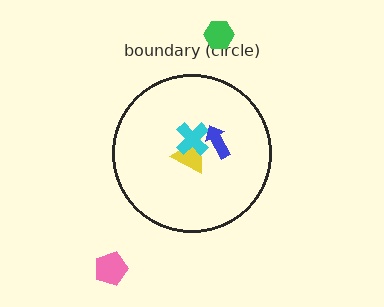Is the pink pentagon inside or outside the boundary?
Outside.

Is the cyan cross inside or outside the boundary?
Inside.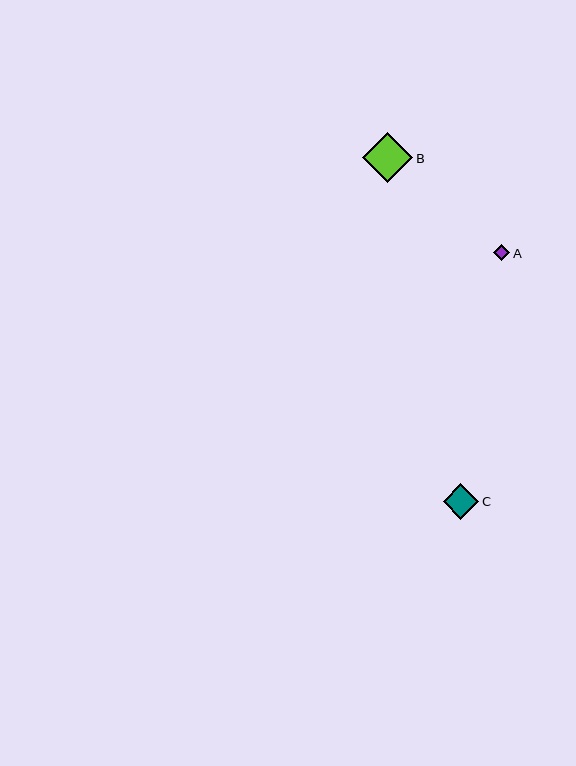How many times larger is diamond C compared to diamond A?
Diamond C is approximately 2.1 times the size of diamond A.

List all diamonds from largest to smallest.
From largest to smallest: B, C, A.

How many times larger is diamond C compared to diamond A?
Diamond C is approximately 2.1 times the size of diamond A.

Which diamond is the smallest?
Diamond A is the smallest with a size of approximately 17 pixels.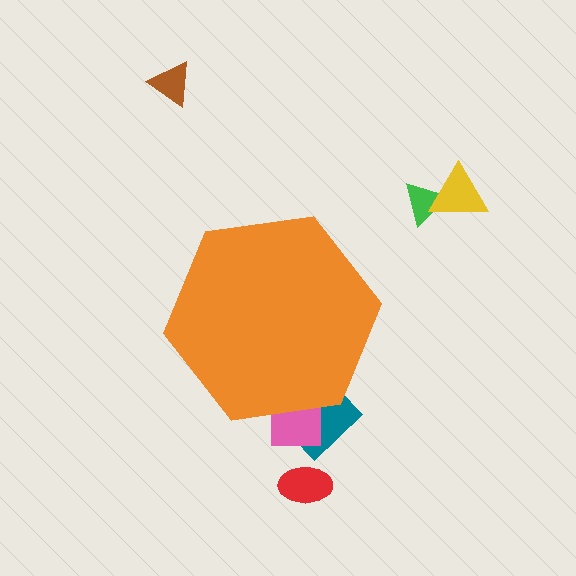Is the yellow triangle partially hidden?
No, the yellow triangle is fully visible.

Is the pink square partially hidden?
Yes, the pink square is partially hidden behind the orange hexagon.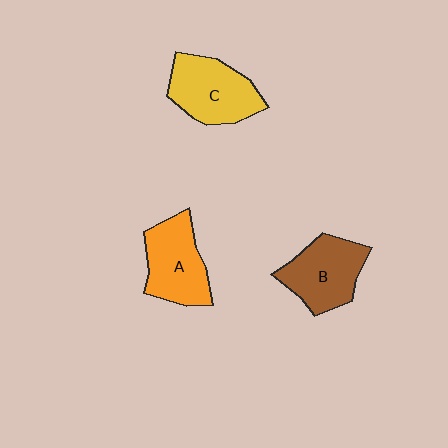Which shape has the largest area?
Shape C (yellow).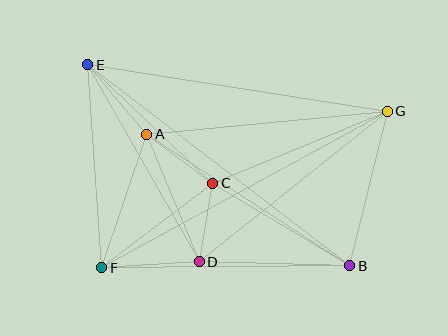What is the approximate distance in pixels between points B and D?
The distance between B and D is approximately 151 pixels.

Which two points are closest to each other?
Points C and D are closest to each other.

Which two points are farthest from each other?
Points B and E are farthest from each other.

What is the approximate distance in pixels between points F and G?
The distance between F and G is approximately 325 pixels.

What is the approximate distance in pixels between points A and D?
The distance between A and D is approximately 138 pixels.